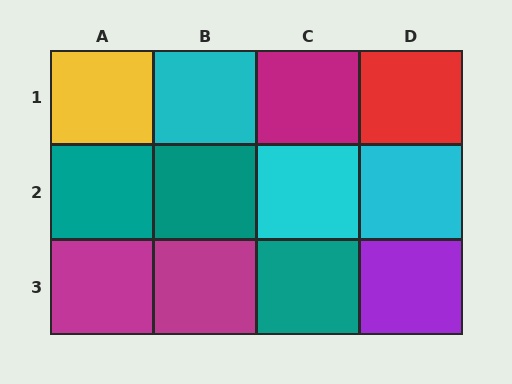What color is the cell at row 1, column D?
Red.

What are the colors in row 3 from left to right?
Magenta, magenta, teal, purple.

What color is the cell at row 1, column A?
Yellow.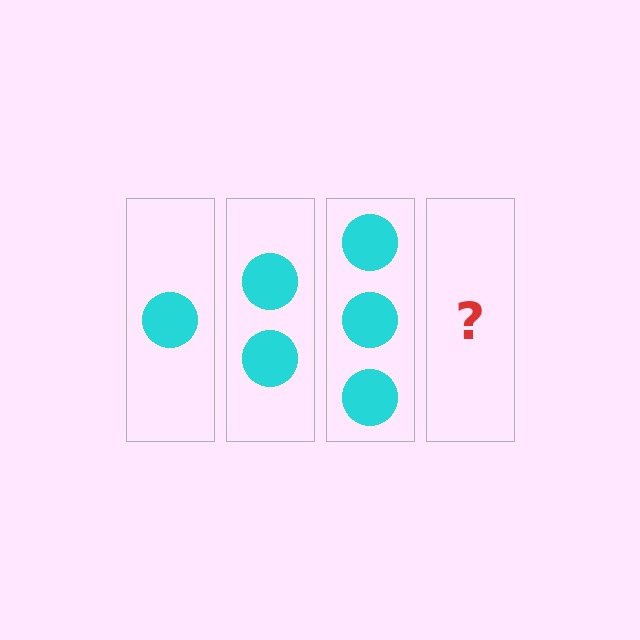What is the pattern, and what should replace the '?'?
The pattern is that each step adds one more circle. The '?' should be 4 circles.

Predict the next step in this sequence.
The next step is 4 circles.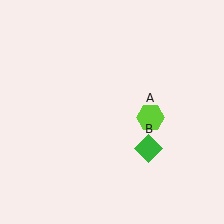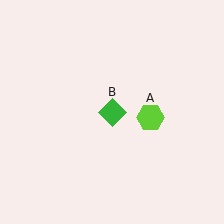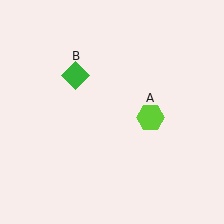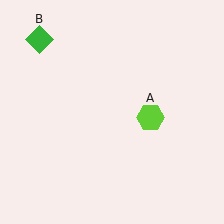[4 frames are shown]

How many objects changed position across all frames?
1 object changed position: green diamond (object B).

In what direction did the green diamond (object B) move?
The green diamond (object B) moved up and to the left.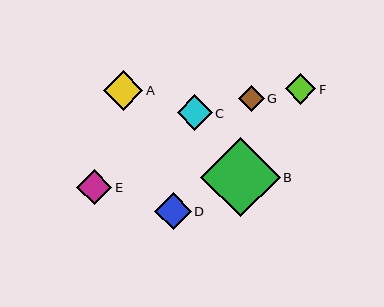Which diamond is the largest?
Diamond B is the largest with a size of approximately 79 pixels.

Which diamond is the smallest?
Diamond G is the smallest with a size of approximately 26 pixels.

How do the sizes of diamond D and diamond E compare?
Diamond D and diamond E are approximately the same size.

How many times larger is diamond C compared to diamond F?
Diamond C is approximately 1.2 times the size of diamond F.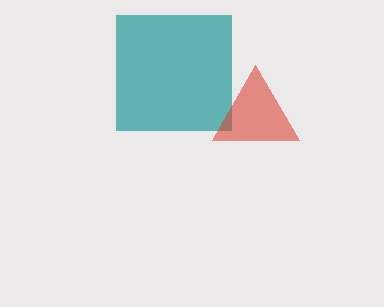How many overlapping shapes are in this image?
There are 2 overlapping shapes in the image.